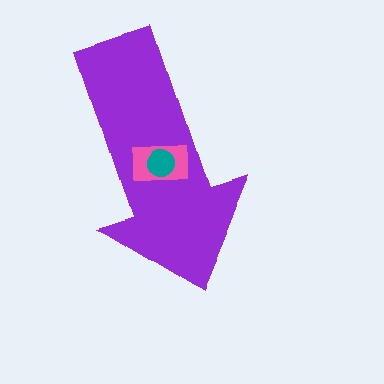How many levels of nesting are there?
3.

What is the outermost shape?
The purple arrow.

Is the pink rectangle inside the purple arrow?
Yes.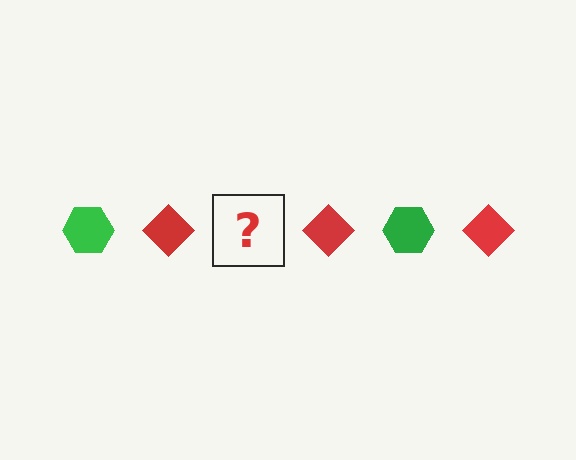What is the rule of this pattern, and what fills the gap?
The rule is that the pattern alternates between green hexagon and red diamond. The gap should be filled with a green hexagon.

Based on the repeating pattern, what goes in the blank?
The blank should be a green hexagon.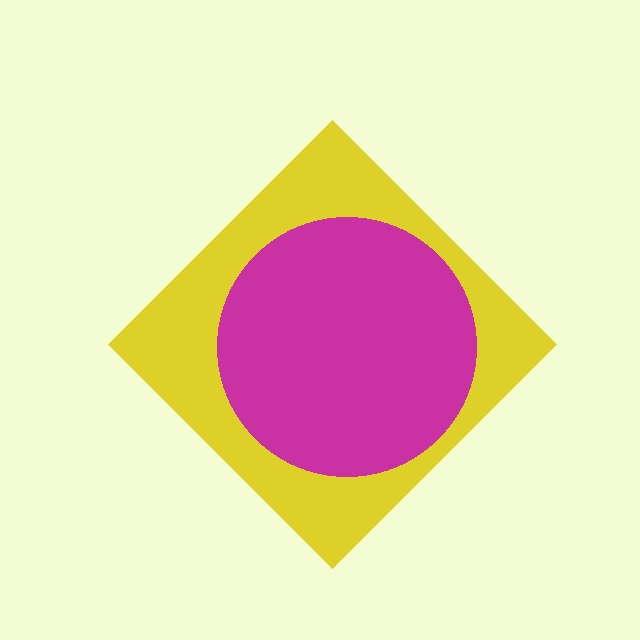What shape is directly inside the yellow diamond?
The magenta circle.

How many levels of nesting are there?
2.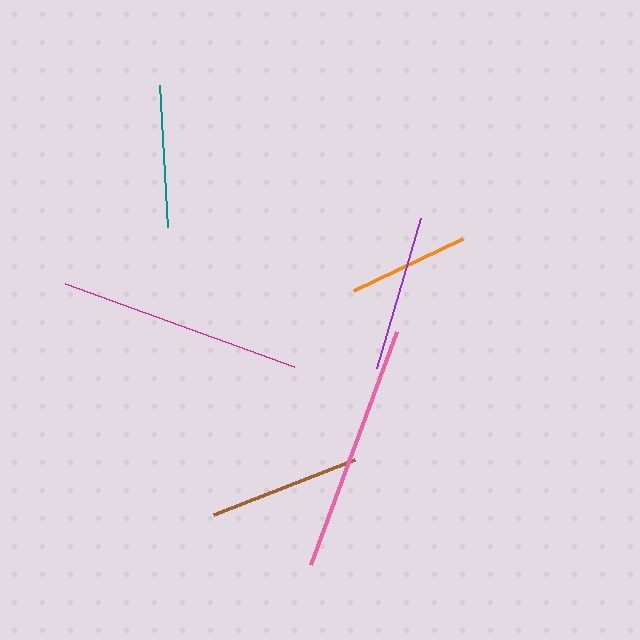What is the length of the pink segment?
The pink segment is approximately 248 pixels long.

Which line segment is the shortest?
The orange line is the shortest at approximately 121 pixels.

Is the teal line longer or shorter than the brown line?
The brown line is longer than the teal line.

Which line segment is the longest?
The pink line is the longest at approximately 248 pixels.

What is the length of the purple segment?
The purple segment is approximately 156 pixels long.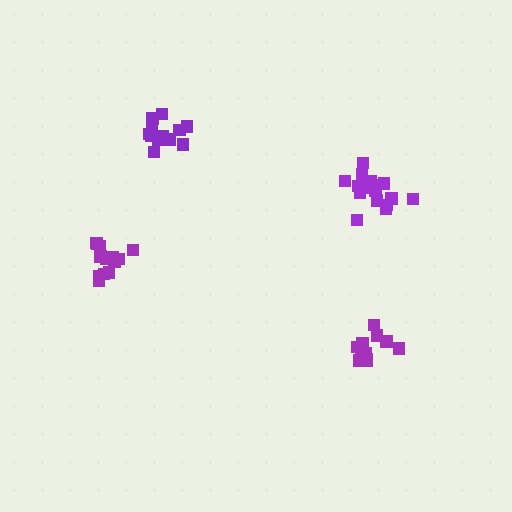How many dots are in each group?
Group 1: 13 dots, Group 2: 17 dots, Group 3: 13 dots, Group 4: 13 dots (56 total).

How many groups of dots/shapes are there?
There are 4 groups.